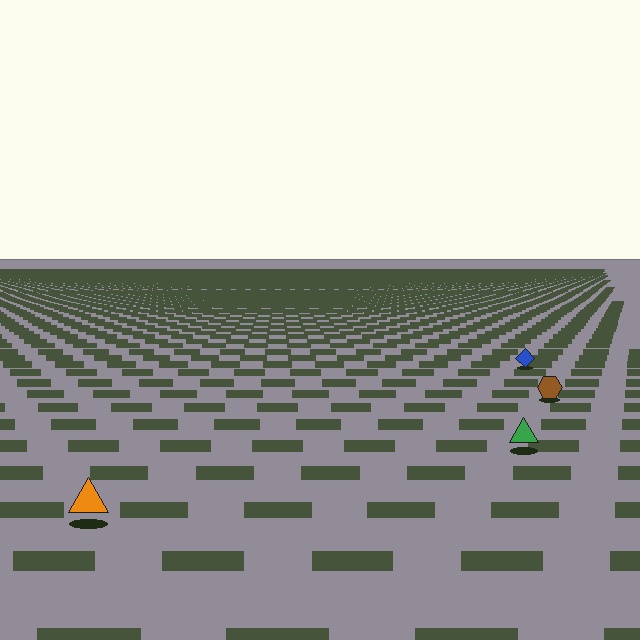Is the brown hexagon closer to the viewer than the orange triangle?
No. The orange triangle is closer — you can tell from the texture gradient: the ground texture is coarser near it.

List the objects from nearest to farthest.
From nearest to farthest: the orange triangle, the green triangle, the brown hexagon, the blue diamond.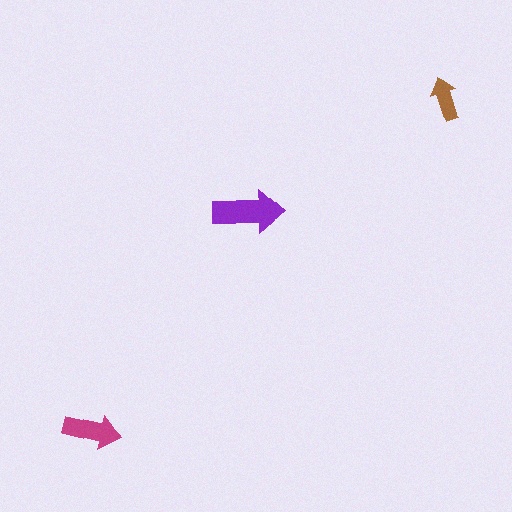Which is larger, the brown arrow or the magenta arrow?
The magenta one.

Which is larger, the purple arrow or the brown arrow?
The purple one.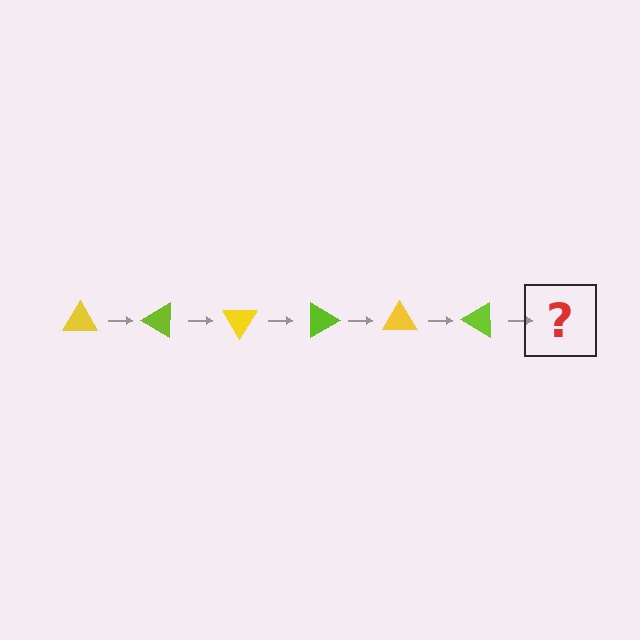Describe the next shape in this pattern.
It should be a yellow triangle, rotated 180 degrees from the start.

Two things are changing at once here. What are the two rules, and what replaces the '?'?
The two rules are that it rotates 30 degrees each step and the color cycles through yellow and lime. The '?' should be a yellow triangle, rotated 180 degrees from the start.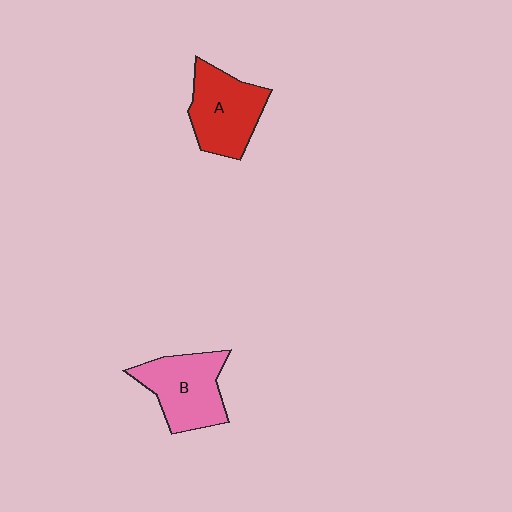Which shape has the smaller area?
Shape A (red).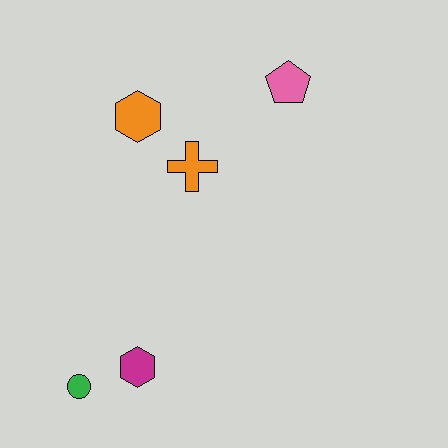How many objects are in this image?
There are 5 objects.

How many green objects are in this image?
There is 1 green object.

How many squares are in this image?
There are no squares.